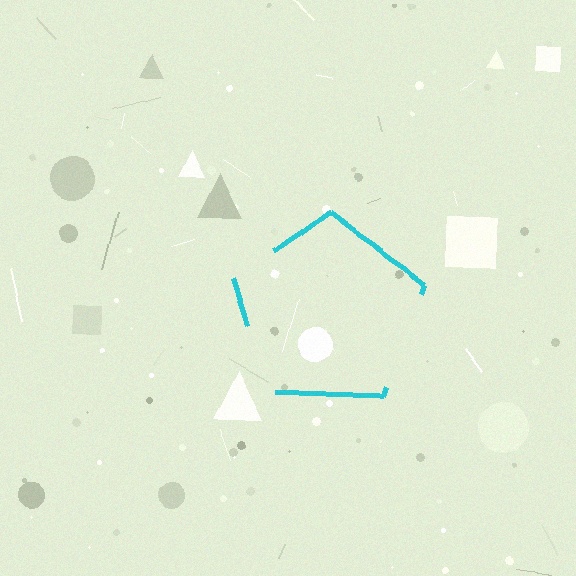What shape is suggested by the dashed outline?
The dashed outline suggests a pentagon.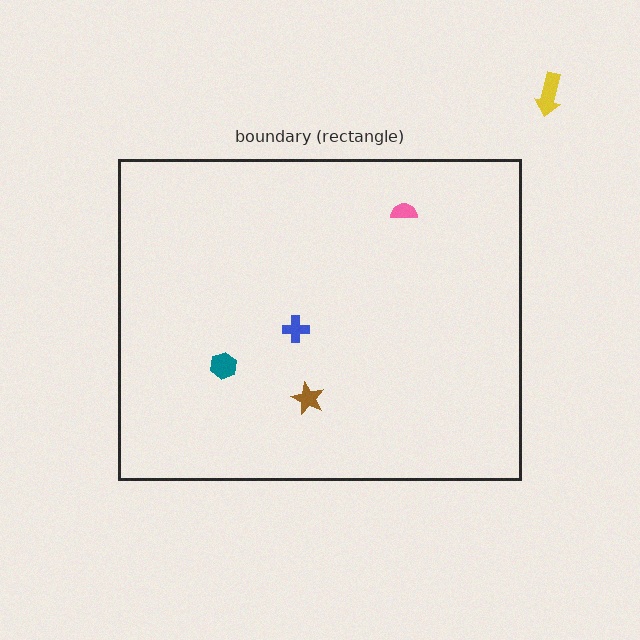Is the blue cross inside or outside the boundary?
Inside.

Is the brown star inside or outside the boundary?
Inside.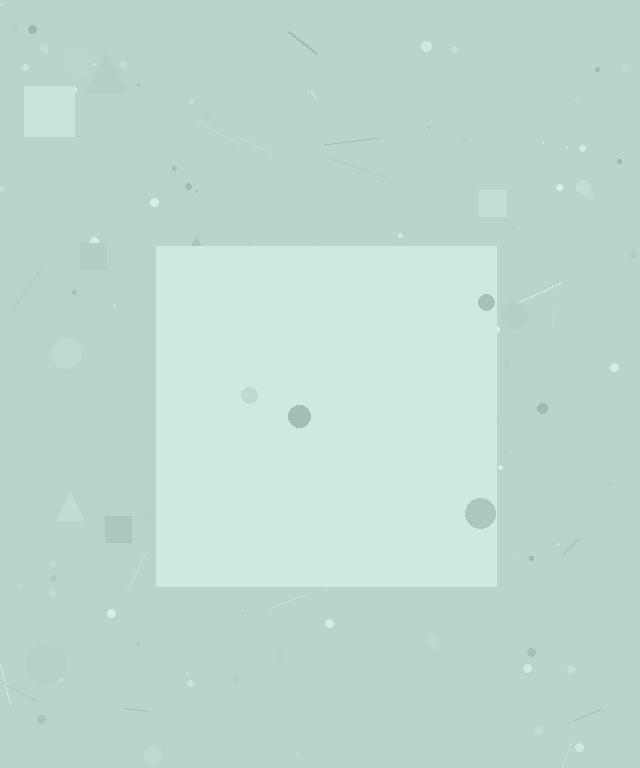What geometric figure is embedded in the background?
A square is embedded in the background.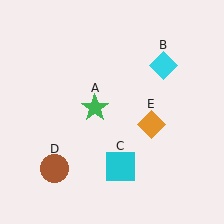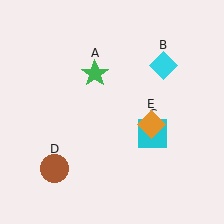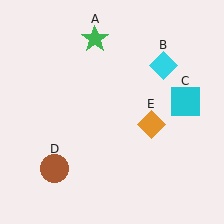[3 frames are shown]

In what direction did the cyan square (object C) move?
The cyan square (object C) moved up and to the right.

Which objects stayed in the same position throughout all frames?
Cyan diamond (object B) and brown circle (object D) and orange diamond (object E) remained stationary.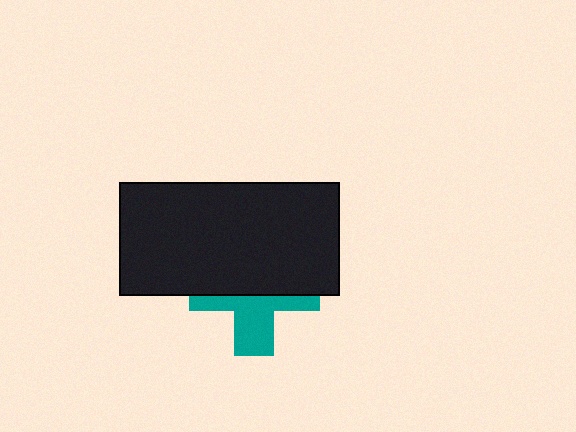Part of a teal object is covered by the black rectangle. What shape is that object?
It is a cross.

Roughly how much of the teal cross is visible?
A small part of it is visible (roughly 44%).